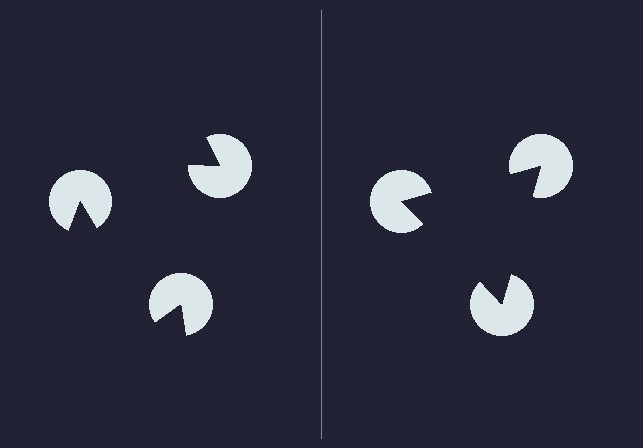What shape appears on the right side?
An illusory triangle.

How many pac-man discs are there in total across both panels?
6 — 3 on each side.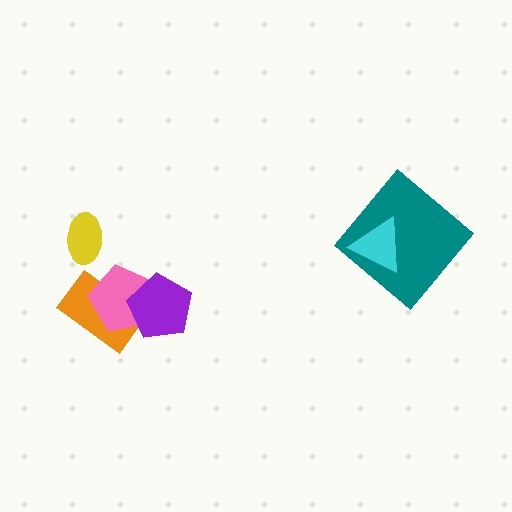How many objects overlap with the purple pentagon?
2 objects overlap with the purple pentagon.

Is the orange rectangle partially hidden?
Yes, it is partially covered by another shape.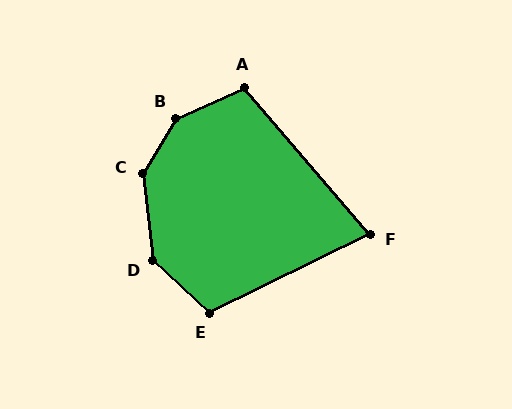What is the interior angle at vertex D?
Approximately 139 degrees (obtuse).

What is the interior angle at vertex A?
Approximately 106 degrees (obtuse).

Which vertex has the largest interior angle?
B, at approximately 145 degrees.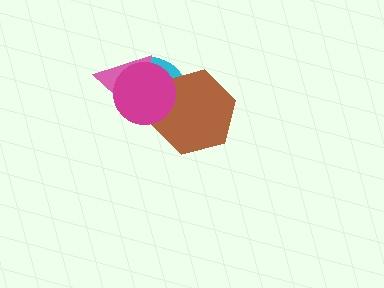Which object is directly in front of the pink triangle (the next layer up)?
The brown hexagon is directly in front of the pink triangle.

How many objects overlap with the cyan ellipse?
3 objects overlap with the cyan ellipse.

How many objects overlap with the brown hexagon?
3 objects overlap with the brown hexagon.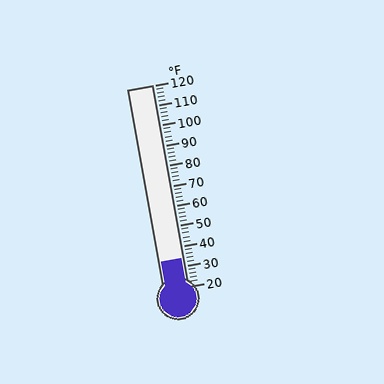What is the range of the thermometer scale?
The thermometer scale ranges from 20°F to 120°F.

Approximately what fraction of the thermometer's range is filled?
The thermometer is filled to approximately 15% of its range.